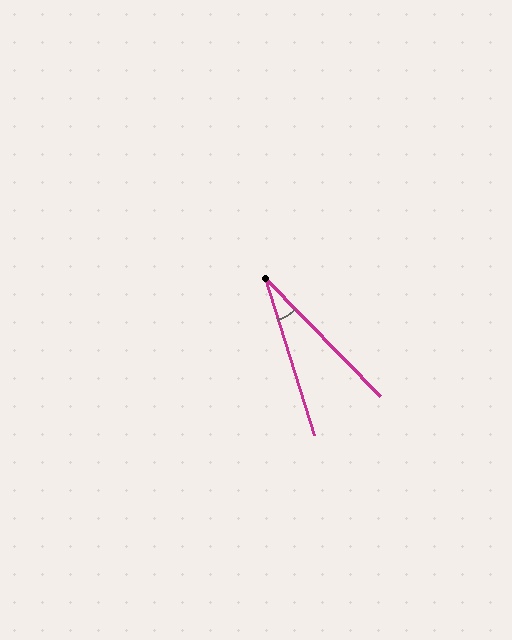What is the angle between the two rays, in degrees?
Approximately 27 degrees.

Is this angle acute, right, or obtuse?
It is acute.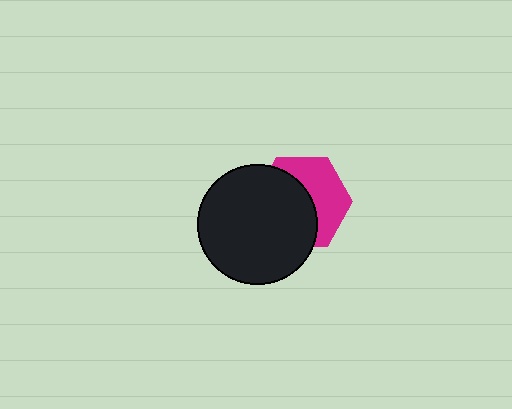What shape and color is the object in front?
The object in front is a black circle.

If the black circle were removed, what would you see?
You would see the complete magenta hexagon.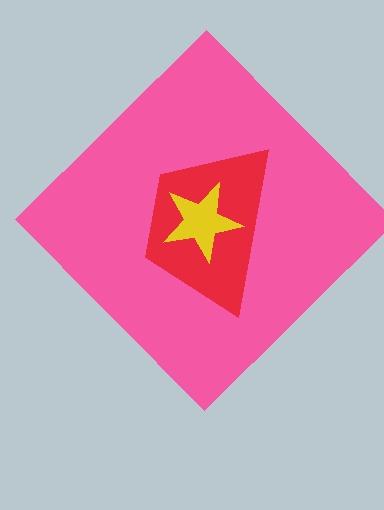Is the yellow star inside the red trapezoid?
Yes.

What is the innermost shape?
The yellow star.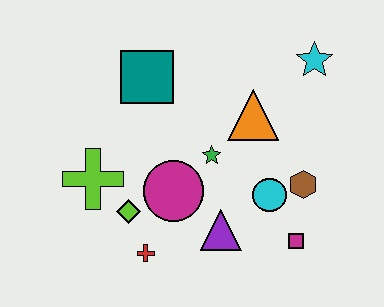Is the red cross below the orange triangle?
Yes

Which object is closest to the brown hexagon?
The cyan circle is closest to the brown hexagon.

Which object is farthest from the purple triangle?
The cyan star is farthest from the purple triangle.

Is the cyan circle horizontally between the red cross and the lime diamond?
No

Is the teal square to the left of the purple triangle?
Yes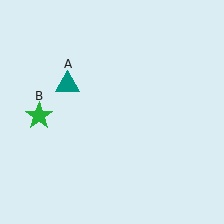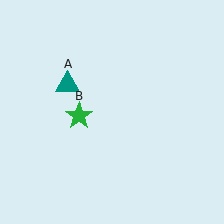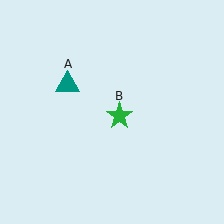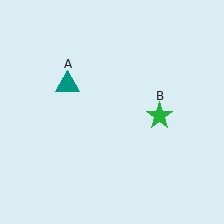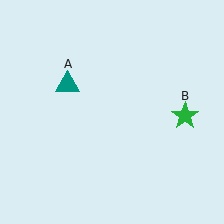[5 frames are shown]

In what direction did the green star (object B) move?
The green star (object B) moved right.